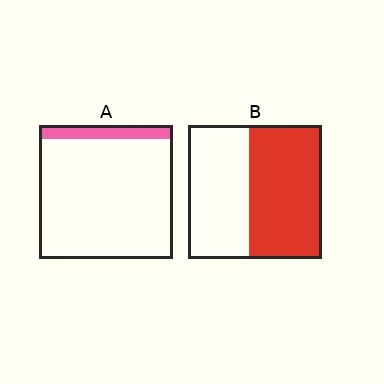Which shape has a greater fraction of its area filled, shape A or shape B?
Shape B.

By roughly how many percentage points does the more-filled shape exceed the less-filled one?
By roughly 45 percentage points (B over A).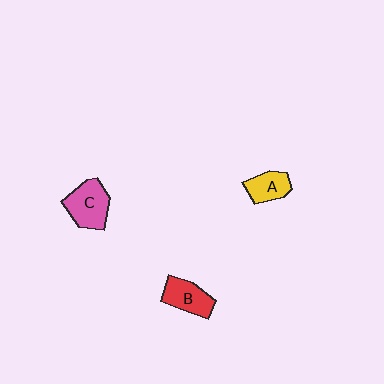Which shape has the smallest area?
Shape A (yellow).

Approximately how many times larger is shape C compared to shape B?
Approximately 1.2 times.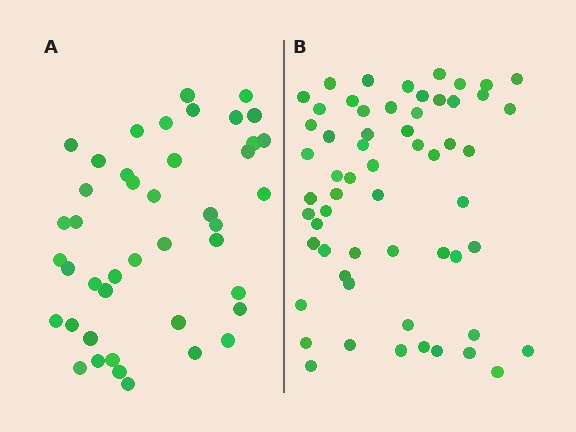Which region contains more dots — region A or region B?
Region B (the right region) has more dots.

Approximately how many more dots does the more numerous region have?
Region B has approximately 15 more dots than region A.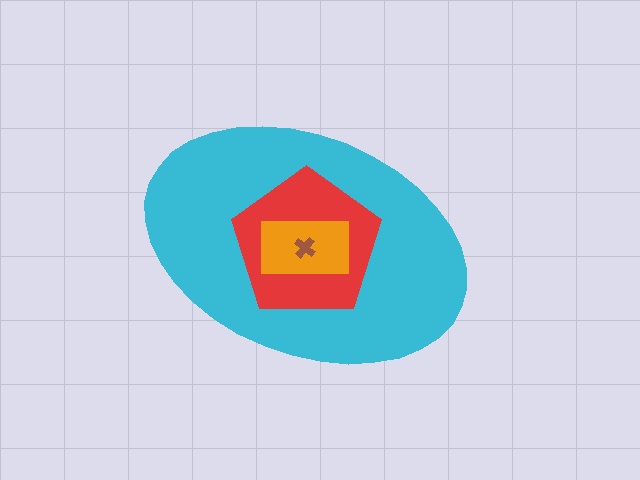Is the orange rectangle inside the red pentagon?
Yes.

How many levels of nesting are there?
4.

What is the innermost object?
The brown cross.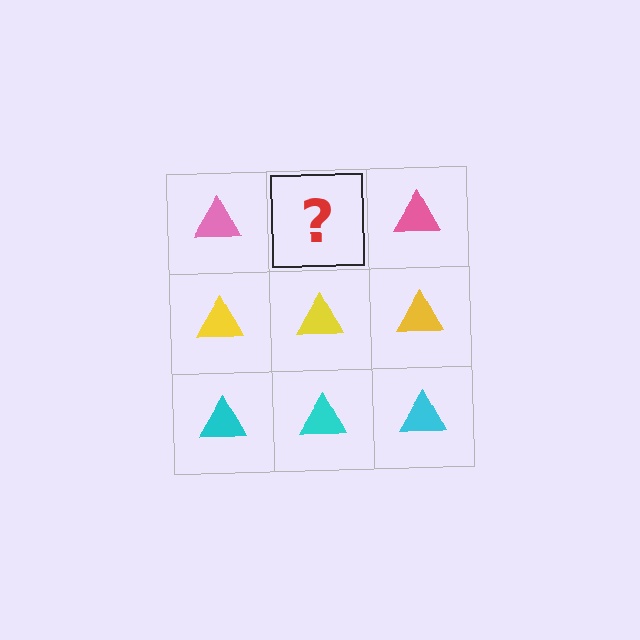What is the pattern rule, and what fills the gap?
The rule is that each row has a consistent color. The gap should be filled with a pink triangle.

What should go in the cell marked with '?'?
The missing cell should contain a pink triangle.